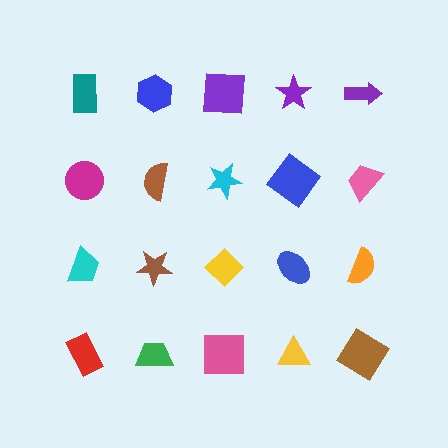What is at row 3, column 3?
A yellow diamond.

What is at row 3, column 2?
A brown star.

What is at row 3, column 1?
A cyan trapezoid.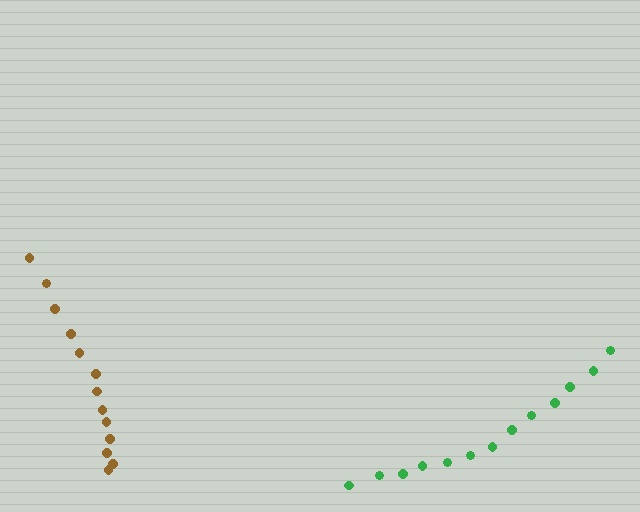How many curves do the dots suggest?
There are 2 distinct paths.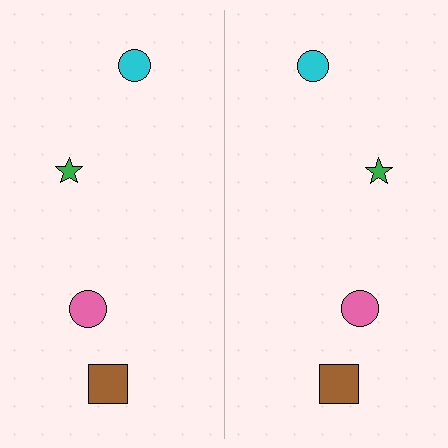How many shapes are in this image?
There are 8 shapes in this image.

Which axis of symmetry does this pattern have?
The pattern has a vertical axis of symmetry running through the center of the image.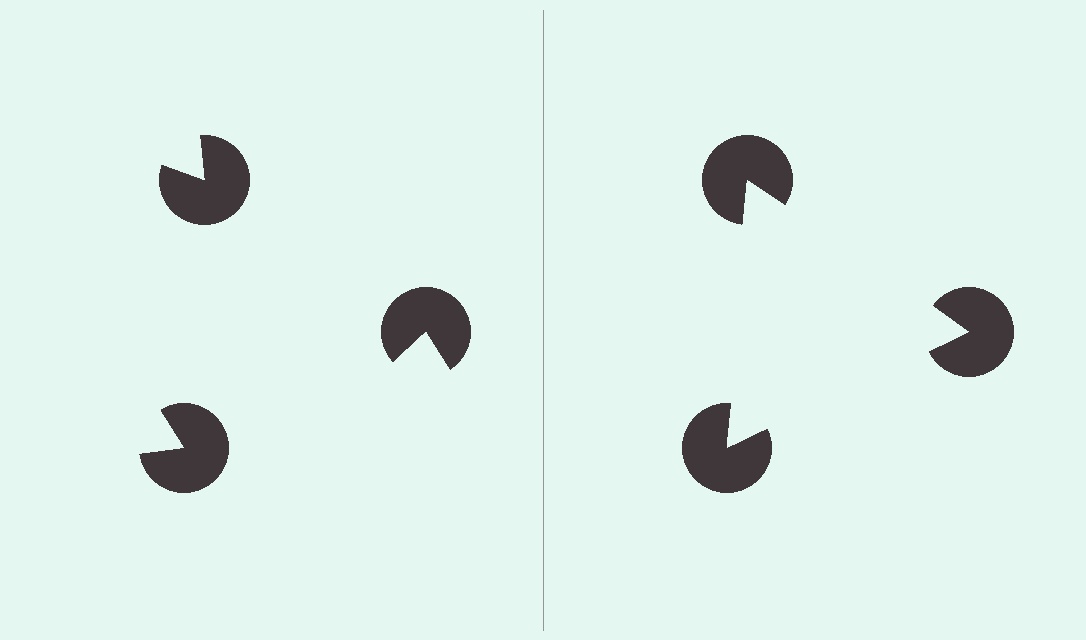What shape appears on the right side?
An illusory triangle.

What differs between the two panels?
The pac-man discs are positioned identically on both sides; only the wedge orientations differ. On the right they align to a triangle; on the left they are misaligned.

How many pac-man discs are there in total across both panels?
6 — 3 on each side.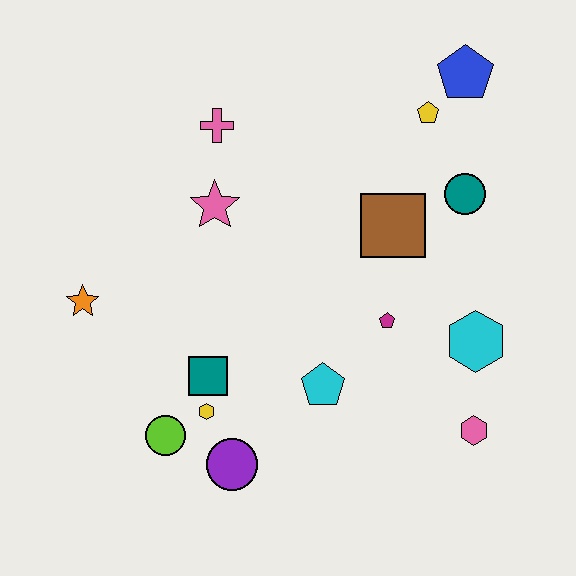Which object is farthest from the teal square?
The blue pentagon is farthest from the teal square.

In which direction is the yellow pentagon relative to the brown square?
The yellow pentagon is above the brown square.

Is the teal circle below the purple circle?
No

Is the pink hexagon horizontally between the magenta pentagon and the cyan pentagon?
No